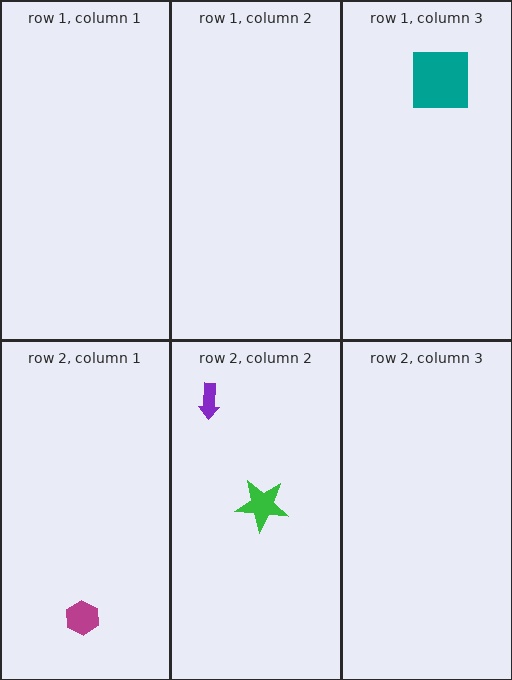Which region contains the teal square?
The row 1, column 3 region.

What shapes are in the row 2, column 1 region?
The magenta hexagon.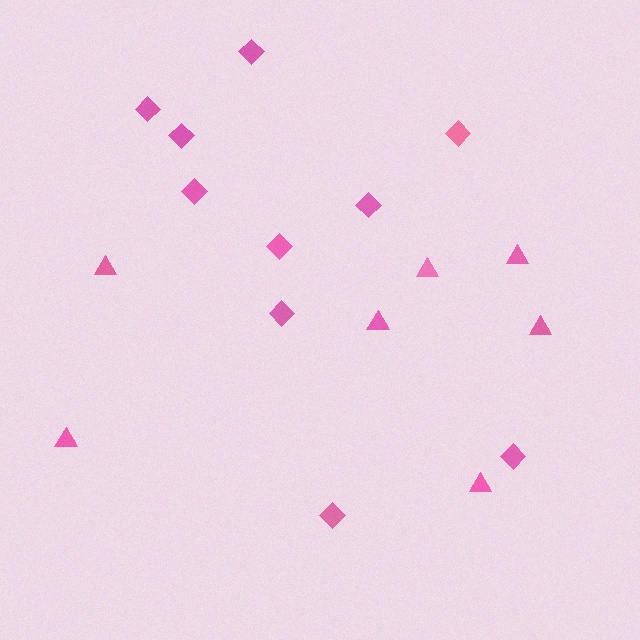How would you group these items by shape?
There are 2 groups: one group of triangles (7) and one group of diamonds (10).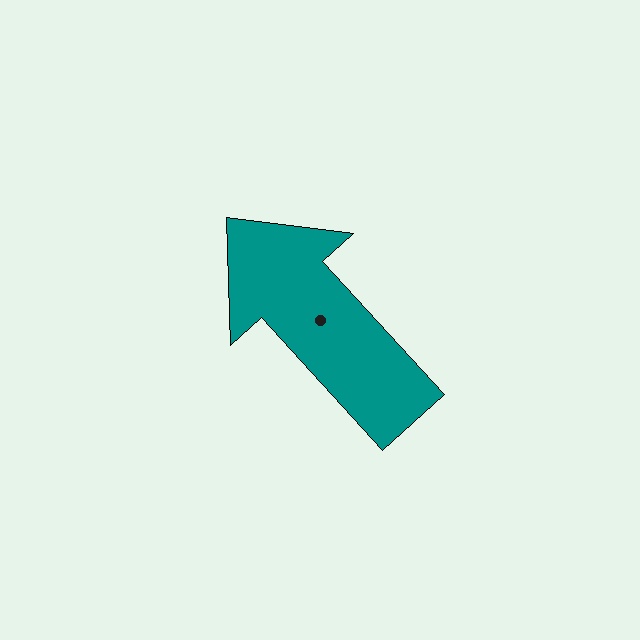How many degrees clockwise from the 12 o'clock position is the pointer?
Approximately 318 degrees.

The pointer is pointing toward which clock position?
Roughly 11 o'clock.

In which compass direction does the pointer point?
Northwest.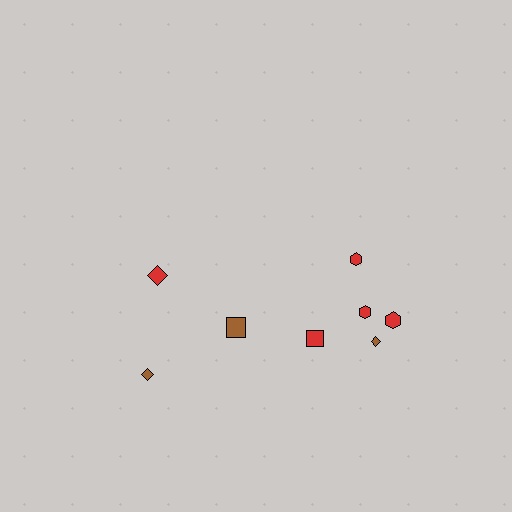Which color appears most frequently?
Red, with 5 objects.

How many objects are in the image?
There are 8 objects.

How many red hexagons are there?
There are 3 red hexagons.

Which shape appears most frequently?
Hexagon, with 3 objects.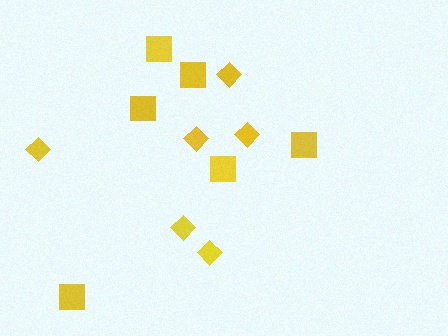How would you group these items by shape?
There are 2 groups: one group of diamonds (6) and one group of squares (6).